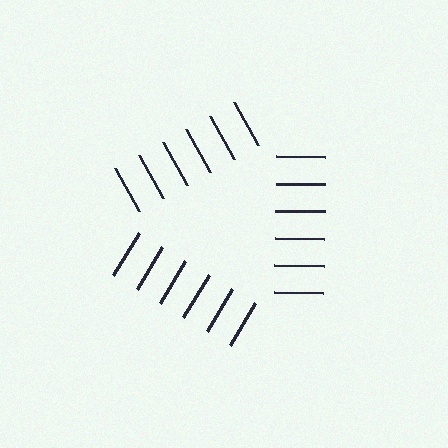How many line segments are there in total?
18 — 6 along each of the 3 edges.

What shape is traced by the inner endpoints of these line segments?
An illusory triangle — the line segments terminate on its edges but no continuous stroke is drawn.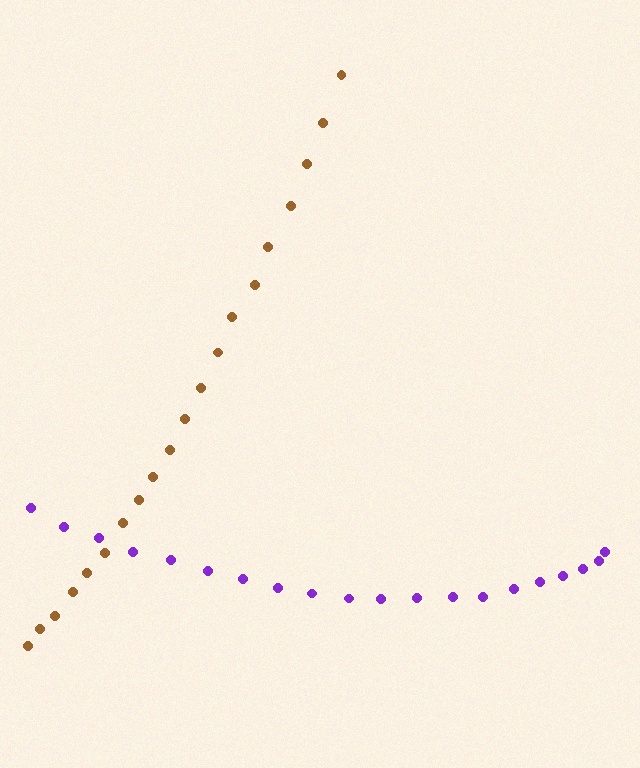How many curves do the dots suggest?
There are 2 distinct paths.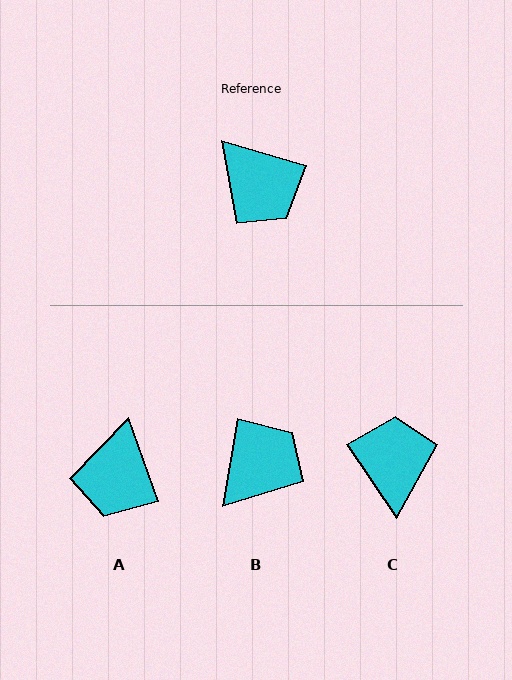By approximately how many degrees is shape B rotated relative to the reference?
Approximately 97 degrees counter-clockwise.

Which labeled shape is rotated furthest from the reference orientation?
C, about 141 degrees away.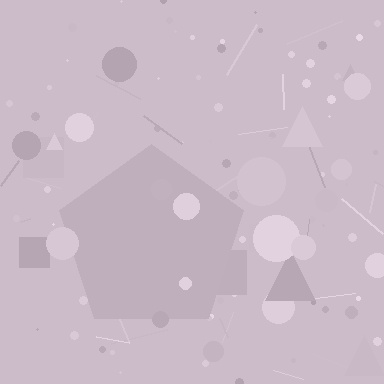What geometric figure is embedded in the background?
A pentagon is embedded in the background.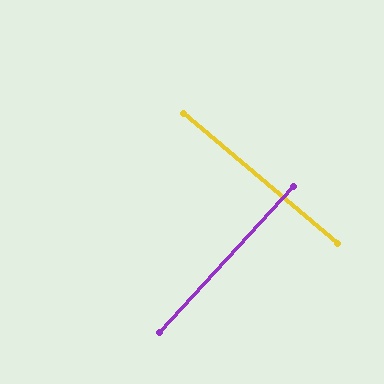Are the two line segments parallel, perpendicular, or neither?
Perpendicular — they meet at approximately 88°.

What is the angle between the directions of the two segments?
Approximately 88 degrees.